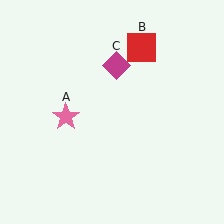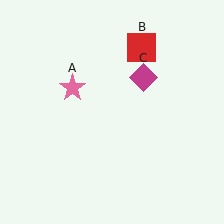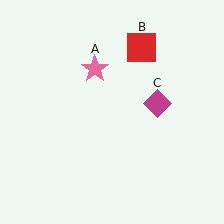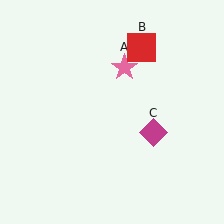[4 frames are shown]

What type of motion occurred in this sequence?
The pink star (object A), magenta diamond (object C) rotated clockwise around the center of the scene.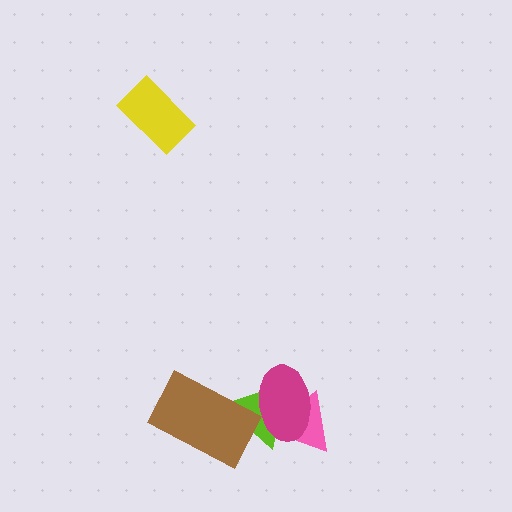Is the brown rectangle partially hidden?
No, no other shape covers it.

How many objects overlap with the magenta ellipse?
2 objects overlap with the magenta ellipse.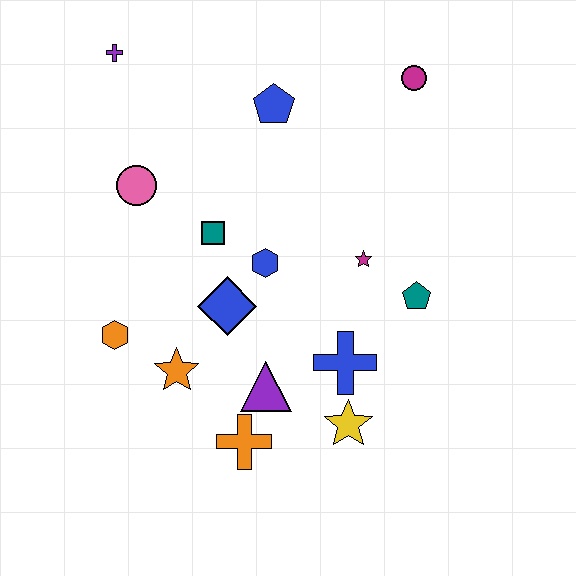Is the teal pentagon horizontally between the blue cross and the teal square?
No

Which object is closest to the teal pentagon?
The magenta star is closest to the teal pentagon.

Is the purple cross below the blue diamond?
No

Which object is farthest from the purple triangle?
The purple cross is farthest from the purple triangle.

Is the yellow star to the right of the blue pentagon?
Yes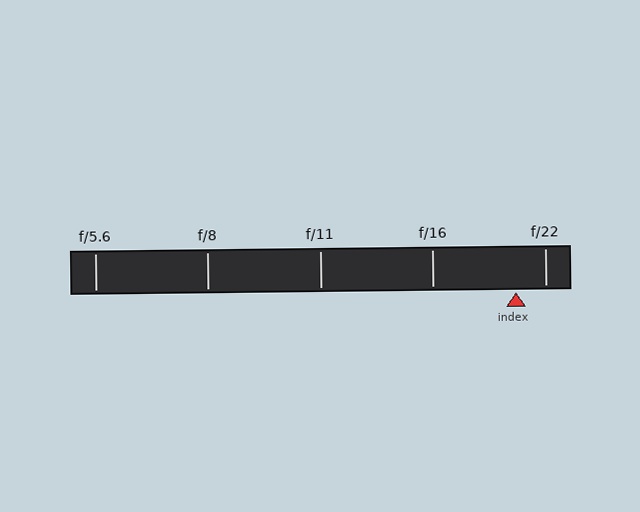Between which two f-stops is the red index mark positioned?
The index mark is between f/16 and f/22.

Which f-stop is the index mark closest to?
The index mark is closest to f/22.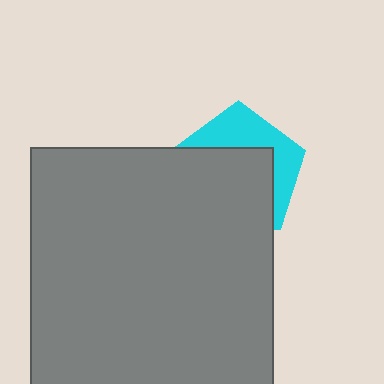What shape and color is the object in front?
The object in front is a gray rectangle.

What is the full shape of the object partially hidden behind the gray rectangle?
The partially hidden object is a cyan pentagon.